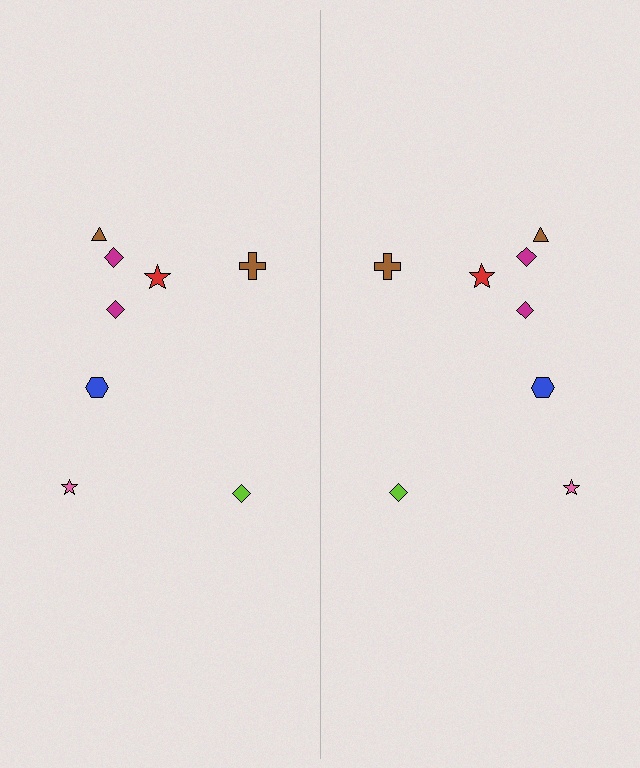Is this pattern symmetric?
Yes, this pattern has bilateral (reflection) symmetry.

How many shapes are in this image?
There are 16 shapes in this image.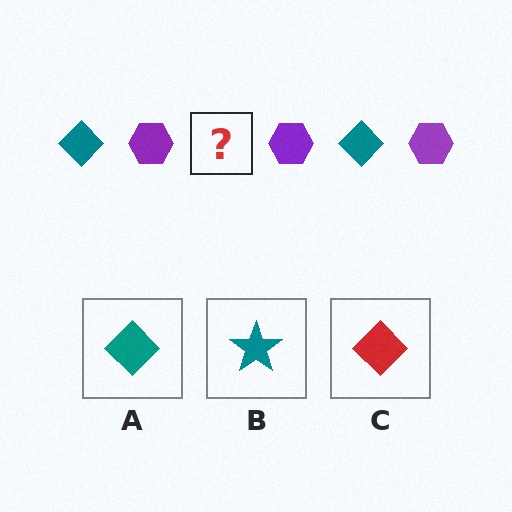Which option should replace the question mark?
Option A.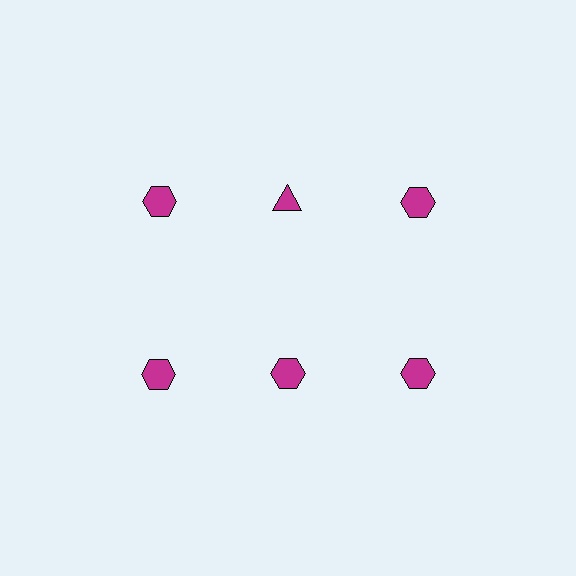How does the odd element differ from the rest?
It has a different shape: triangle instead of hexagon.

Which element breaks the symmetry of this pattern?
The magenta triangle in the top row, second from left column breaks the symmetry. All other shapes are magenta hexagons.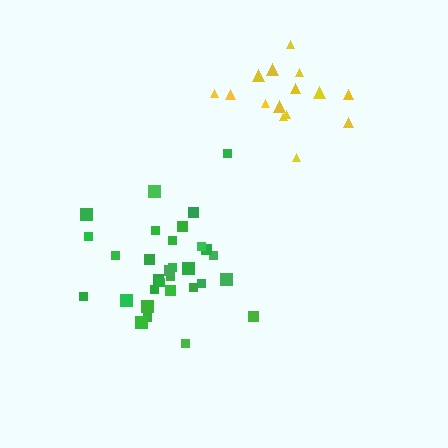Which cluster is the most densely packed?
Green.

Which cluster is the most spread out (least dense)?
Yellow.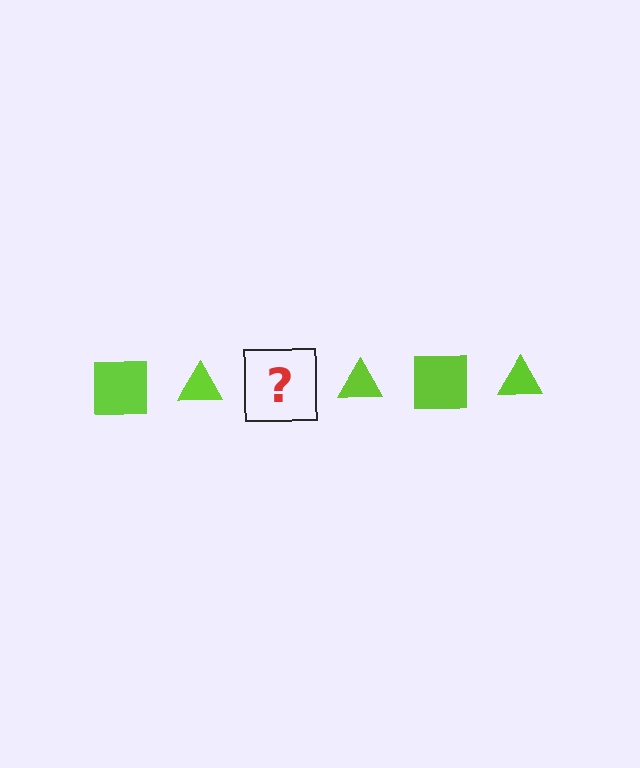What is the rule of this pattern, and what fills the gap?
The rule is that the pattern cycles through square, triangle shapes in lime. The gap should be filled with a lime square.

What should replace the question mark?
The question mark should be replaced with a lime square.